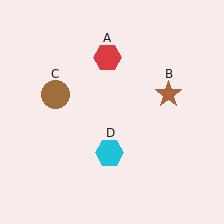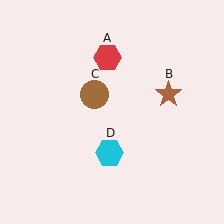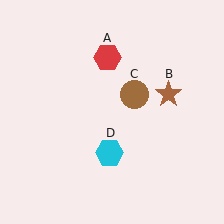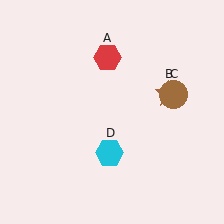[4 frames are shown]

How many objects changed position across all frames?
1 object changed position: brown circle (object C).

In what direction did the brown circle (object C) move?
The brown circle (object C) moved right.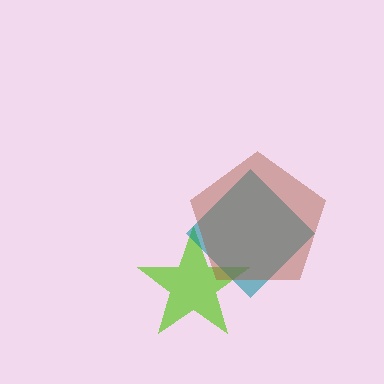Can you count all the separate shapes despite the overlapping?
Yes, there are 3 separate shapes.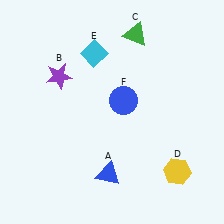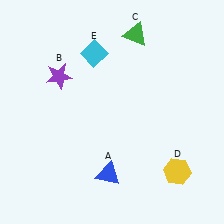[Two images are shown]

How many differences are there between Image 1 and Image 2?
There is 1 difference between the two images.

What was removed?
The blue circle (F) was removed in Image 2.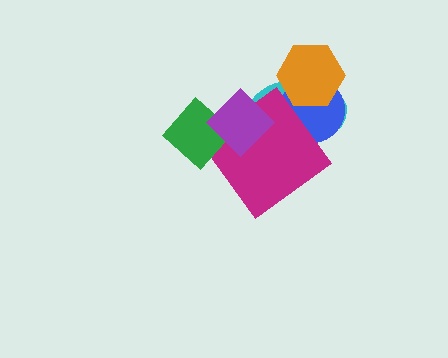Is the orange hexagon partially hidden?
No, no other shape covers it.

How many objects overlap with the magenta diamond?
4 objects overlap with the magenta diamond.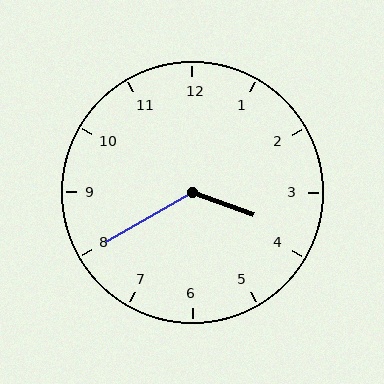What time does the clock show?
3:40.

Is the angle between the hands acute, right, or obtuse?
It is obtuse.